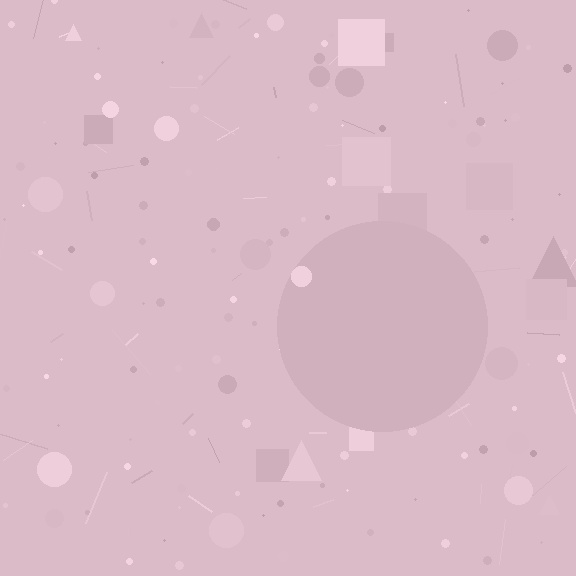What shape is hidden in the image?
A circle is hidden in the image.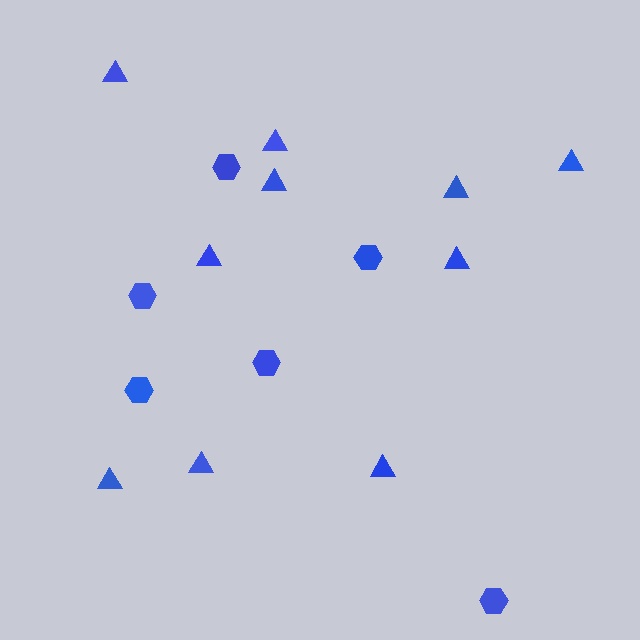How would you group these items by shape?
There are 2 groups: one group of triangles (10) and one group of hexagons (6).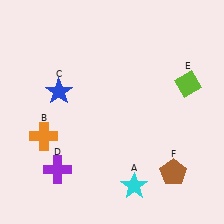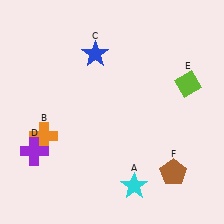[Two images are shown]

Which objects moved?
The objects that moved are: the blue star (C), the purple cross (D).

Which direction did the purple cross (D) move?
The purple cross (D) moved left.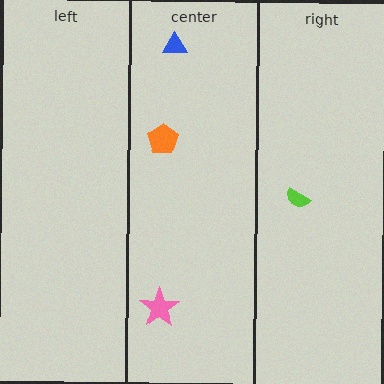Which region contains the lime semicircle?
The right region.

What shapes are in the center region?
The orange pentagon, the pink star, the blue triangle.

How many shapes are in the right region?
1.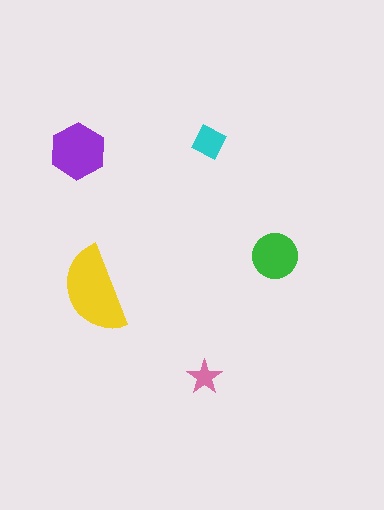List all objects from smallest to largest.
The pink star, the cyan diamond, the green circle, the purple hexagon, the yellow semicircle.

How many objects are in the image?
There are 5 objects in the image.